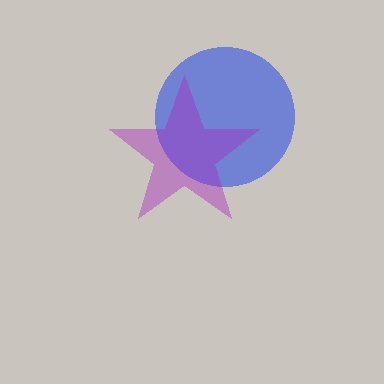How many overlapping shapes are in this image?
There are 2 overlapping shapes in the image.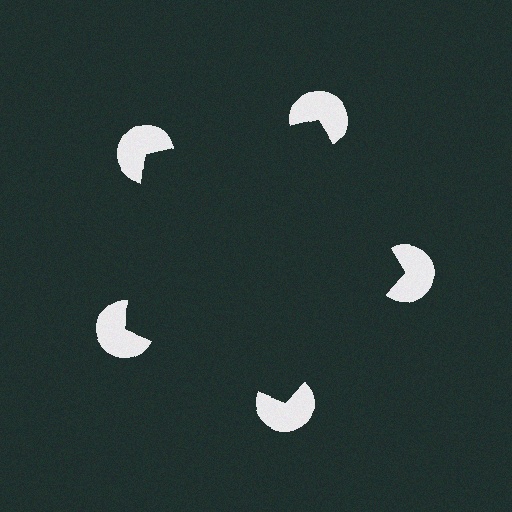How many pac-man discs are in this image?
There are 5 — one at each vertex of the illusory pentagon.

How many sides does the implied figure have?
5 sides.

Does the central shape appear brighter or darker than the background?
It typically appears slightly darker than the background, even though no actual brightness change is drawn.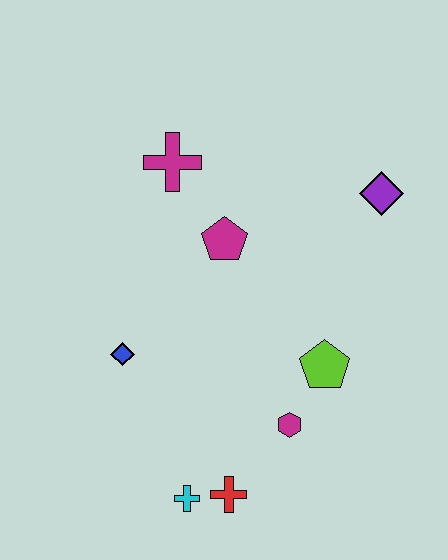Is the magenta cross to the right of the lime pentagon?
No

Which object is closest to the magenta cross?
The magenta pentagon is closest to the magenta cross.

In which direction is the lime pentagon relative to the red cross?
The lime pentagon is above the red cross.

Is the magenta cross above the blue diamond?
Yes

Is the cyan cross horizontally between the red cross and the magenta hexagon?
No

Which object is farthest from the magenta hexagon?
The magenta cross is farthest from the magenta hexagon.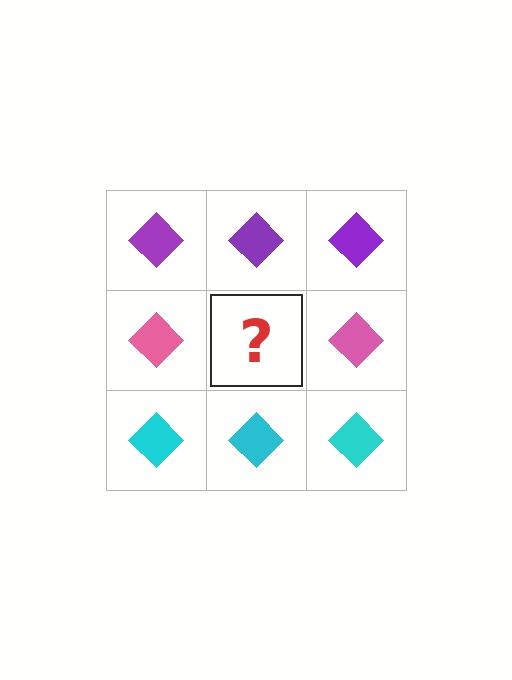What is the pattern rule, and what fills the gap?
The rule is that each row has a consistent color. The gap should be filled with a pink diamond.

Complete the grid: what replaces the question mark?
The question mark should be replaced with a pink diamond.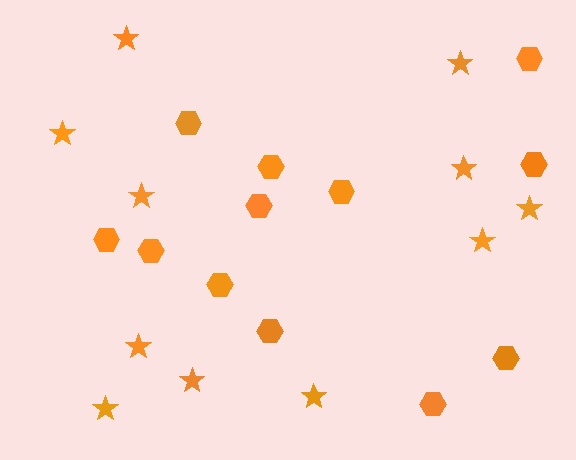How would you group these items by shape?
There are 2 groups: one group of hexagons (12) and one group of stars (11).